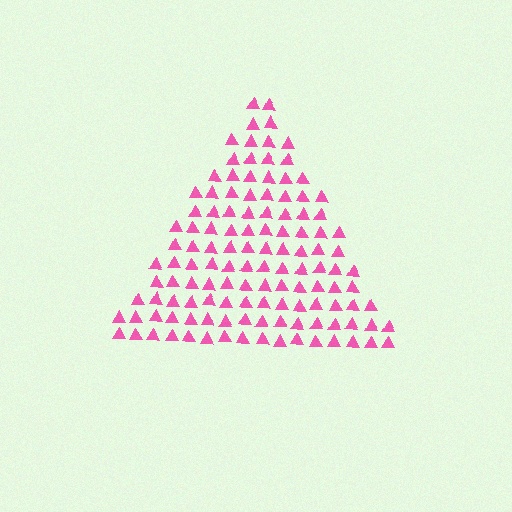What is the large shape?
The large shape is a triangle.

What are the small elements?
The small elements are triangles.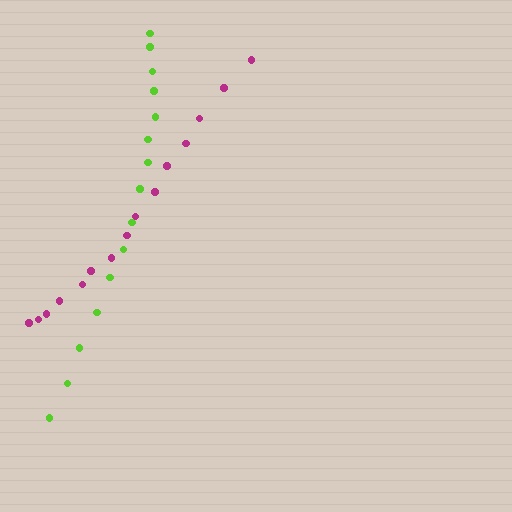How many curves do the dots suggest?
There are 2 distinct paths.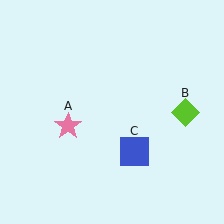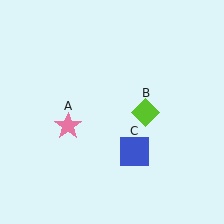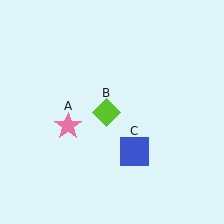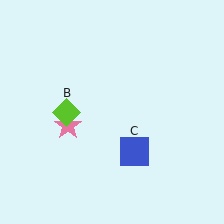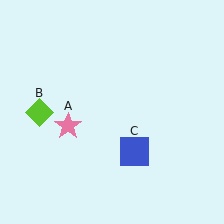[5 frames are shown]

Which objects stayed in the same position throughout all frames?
Pink star (object A) and blue square (object C) remained stationary.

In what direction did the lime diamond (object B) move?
The lime diamond (object B) moved left.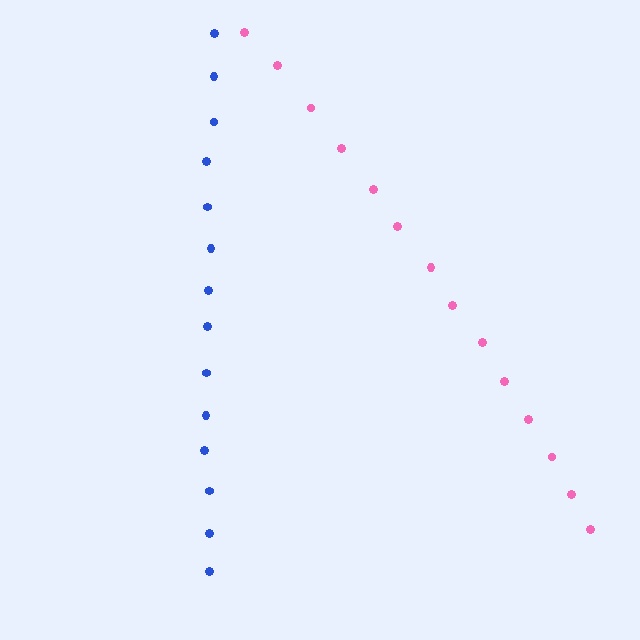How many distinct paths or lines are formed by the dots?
There are 2 distinct paths.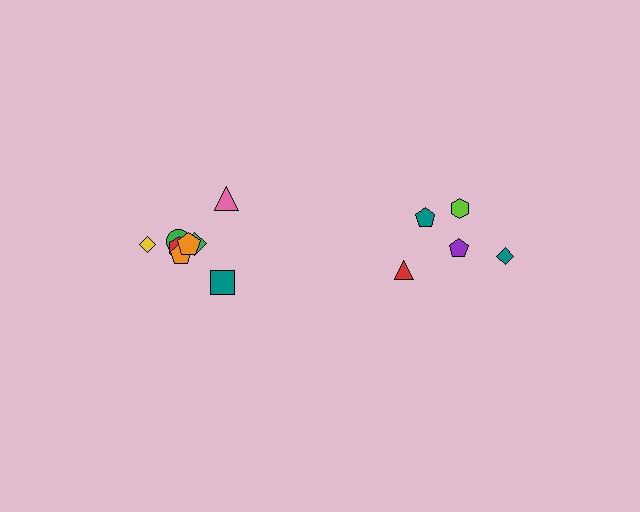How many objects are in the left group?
There are 8 objects.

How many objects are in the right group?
There are 5 objects.